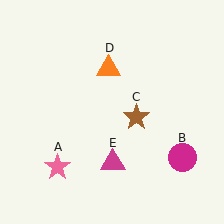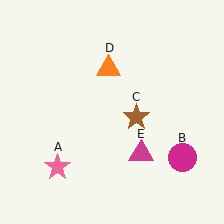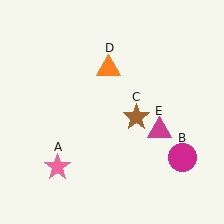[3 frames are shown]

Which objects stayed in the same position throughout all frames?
Pink star (object A) and magenta circle (object B) and brown star (object C) and orange triangle (object D) remained stationary.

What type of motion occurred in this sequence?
The magenta triangle (object E) rotated counterclockwise around the center of the scene.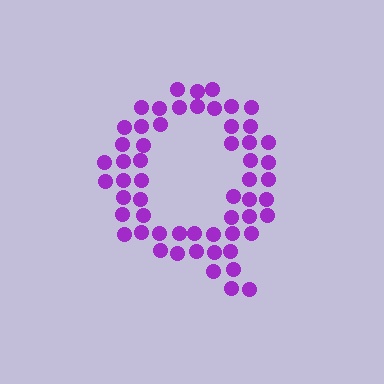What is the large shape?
The large shape is the letter Q.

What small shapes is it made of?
It is made of small circles.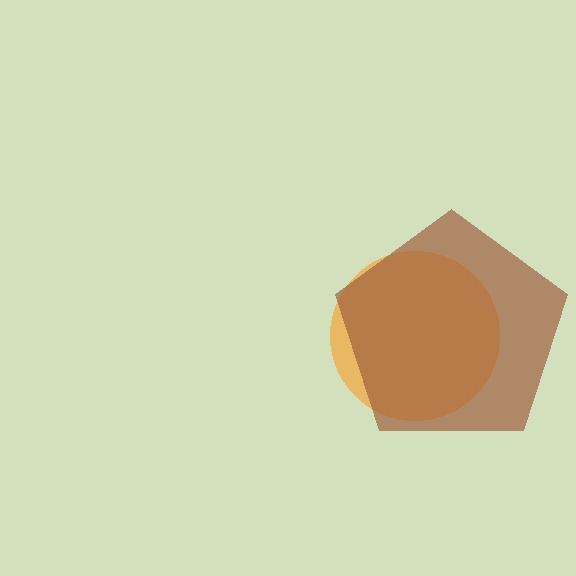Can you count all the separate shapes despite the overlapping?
Yes, there are 2 separate shapes.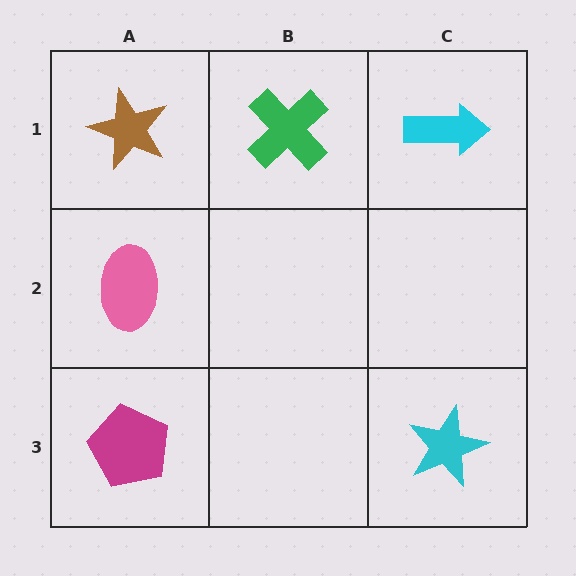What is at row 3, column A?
A magenta pentagon.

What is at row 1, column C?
A cyan arrow.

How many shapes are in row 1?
3 shapes.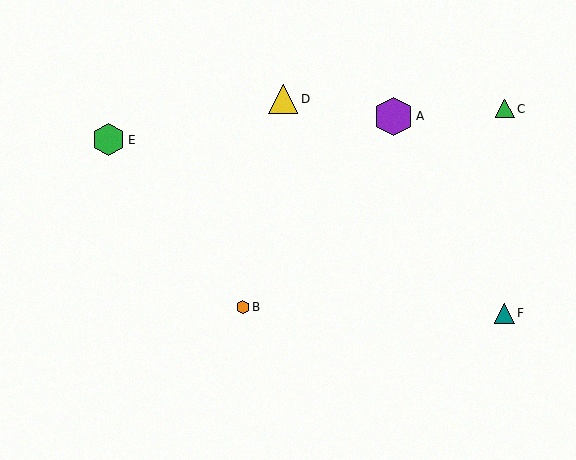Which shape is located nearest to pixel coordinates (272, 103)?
The yellow triangle (labeled D) at (283, 99) is nearest to that location.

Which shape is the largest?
The purple hexagon (labeled A) is the largest.